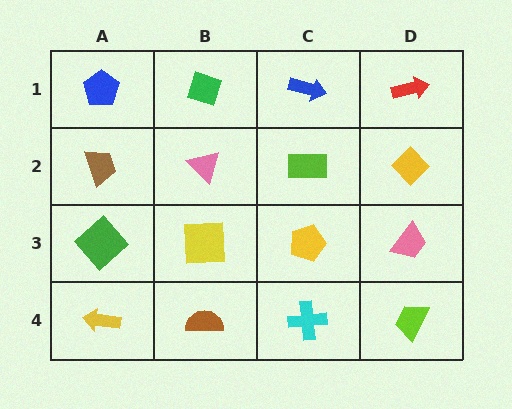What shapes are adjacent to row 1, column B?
A pink triangle (row 2, column B), a blue pentagon (row 1, column A), a blue arrow (row 1, column C).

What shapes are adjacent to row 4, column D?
A pink trapezoid (row 3, column D), a cyan cross (row 4, column C).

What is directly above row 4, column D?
A pink trapezoid.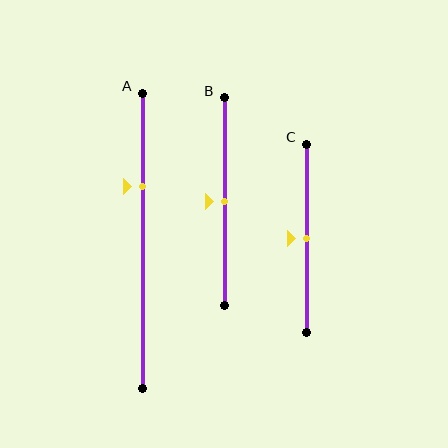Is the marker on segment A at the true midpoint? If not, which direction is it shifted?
No, the marker on segment A is shifted upward by about 18% of the segment length.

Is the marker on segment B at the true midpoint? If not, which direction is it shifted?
Yes, the marker on segment B is at the true midpoint.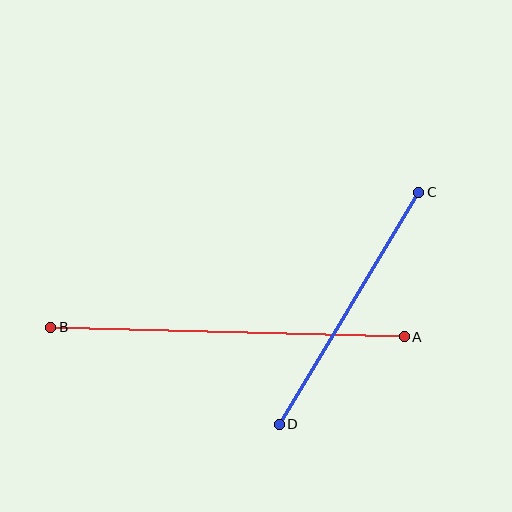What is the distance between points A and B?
The distance is approximately 354 pixels.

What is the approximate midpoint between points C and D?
The midpoint is at approximately (349, 308) pixels.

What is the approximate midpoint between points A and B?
The midpoint is at approximately (227, 332) pixels.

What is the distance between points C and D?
The distance is approximately 271 pixels.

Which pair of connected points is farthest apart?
Points A and B are farthest apart.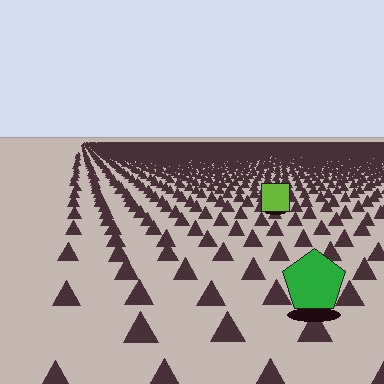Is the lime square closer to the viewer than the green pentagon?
No. The green pentagon is closer — you can tell from the texture gradient: the ground texture is coarser near it.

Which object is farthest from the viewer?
The lime square is farthest from the viewer. It appears smaller and the ground texture around it is denser.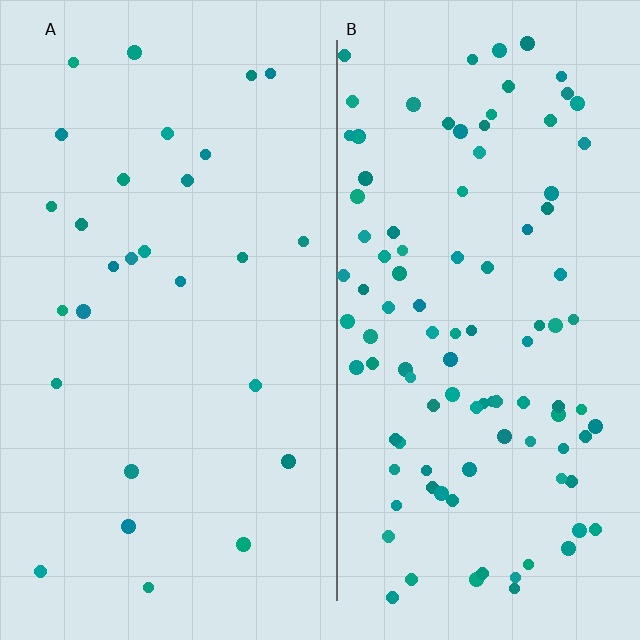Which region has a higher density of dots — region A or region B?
B (the right).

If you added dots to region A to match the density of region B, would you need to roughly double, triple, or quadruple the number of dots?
Approximately quadruple.